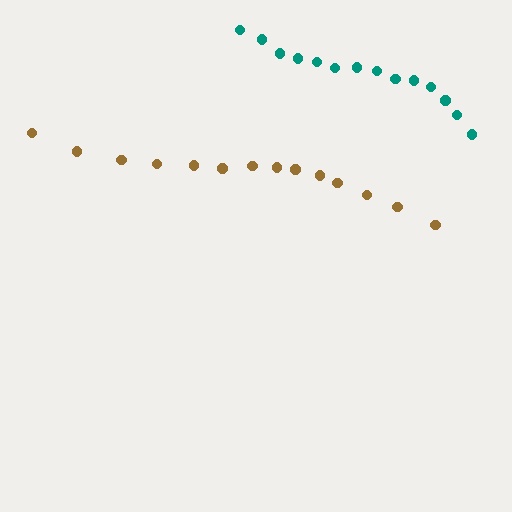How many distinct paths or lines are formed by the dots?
There are 2 distinct paths.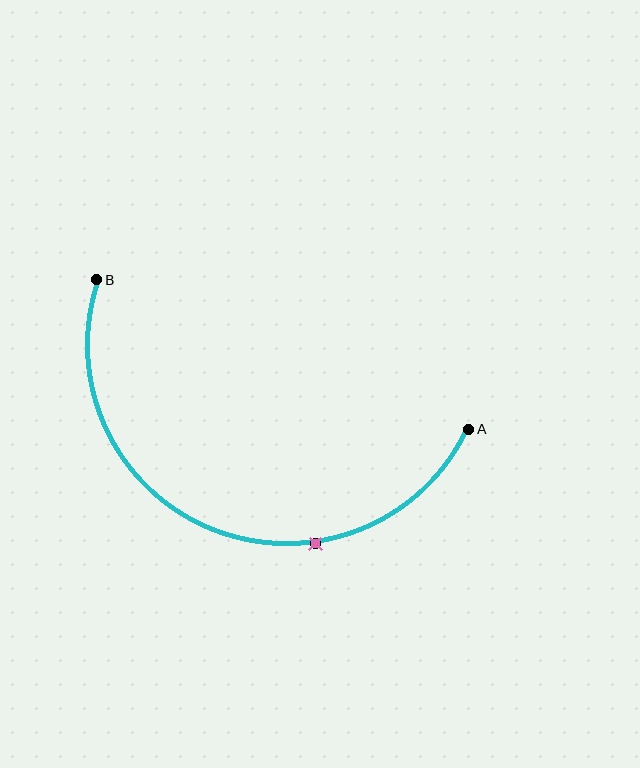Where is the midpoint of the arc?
The arc midpoint is the point on the curve farthest from the straight line joining A and B. It sits below that line.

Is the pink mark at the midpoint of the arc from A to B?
No. The pink mark lies on the arc but is closer to endpoint A. The arc midpoint would be at the point on the curve equidistant along the arc from both A and B.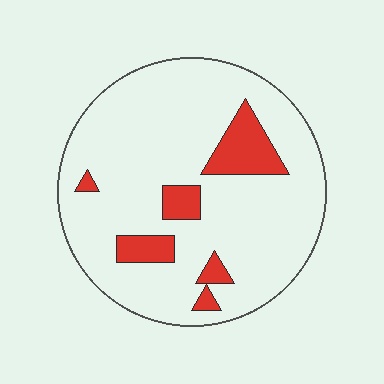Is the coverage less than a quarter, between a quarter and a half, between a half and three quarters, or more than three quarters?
Less than a quarter.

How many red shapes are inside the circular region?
6.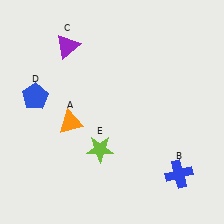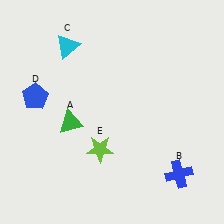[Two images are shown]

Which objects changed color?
A changed from orange to green. C changed from purple to cyan.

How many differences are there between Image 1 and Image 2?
There are 2 differences between the two images.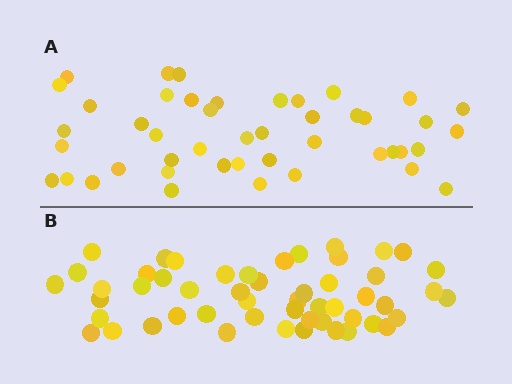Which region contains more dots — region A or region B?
Region B (the bottom region) has more dots.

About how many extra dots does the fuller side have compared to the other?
Region B has roughly 8 or so more dots than region A.